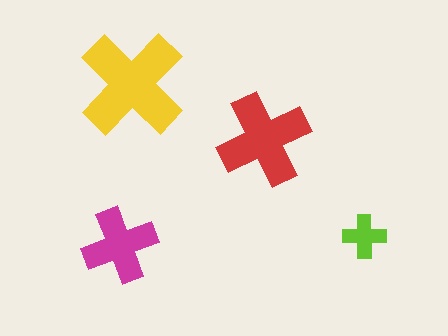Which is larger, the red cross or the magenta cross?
The red one.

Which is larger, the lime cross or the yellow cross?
The yellow one.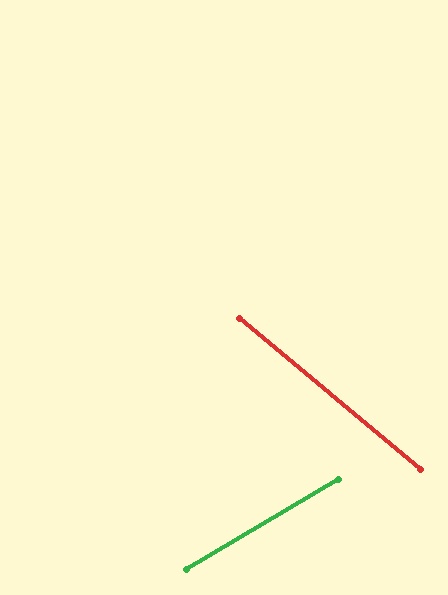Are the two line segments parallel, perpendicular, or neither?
Neither parallel nor perpendicular — they differ by about 70°.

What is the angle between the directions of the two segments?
Approximately 70 degrees.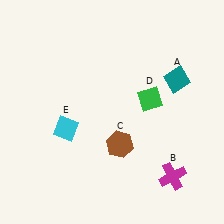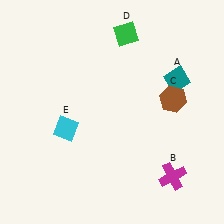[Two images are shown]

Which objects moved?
The objects that moved are: the brown hexagon (C), the green diamond (D).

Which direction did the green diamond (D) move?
The green diamond (D) moved up.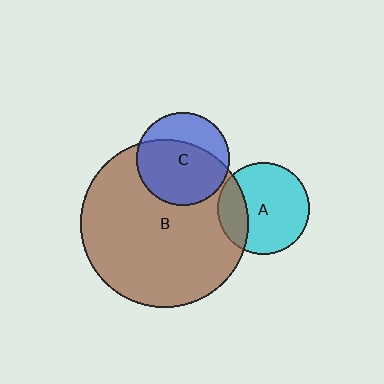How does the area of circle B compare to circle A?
Approximately 3.3 times.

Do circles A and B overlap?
Yes.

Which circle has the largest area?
Circle B (brown).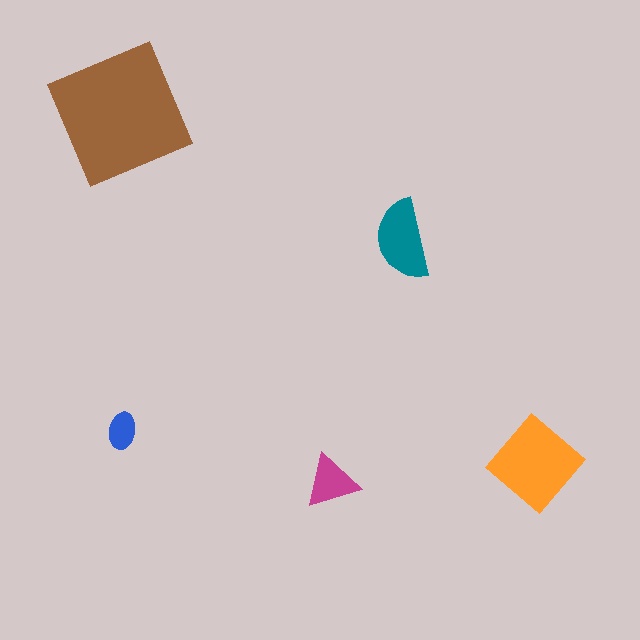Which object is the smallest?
The blue ellipse.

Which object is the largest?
The brown square.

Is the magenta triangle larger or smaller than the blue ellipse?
Larger.